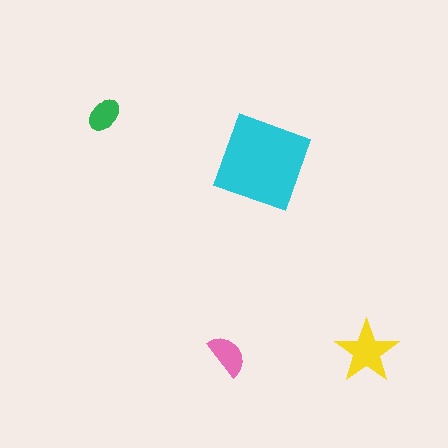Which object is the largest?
The cyan square.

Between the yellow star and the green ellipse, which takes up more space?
The yellow star.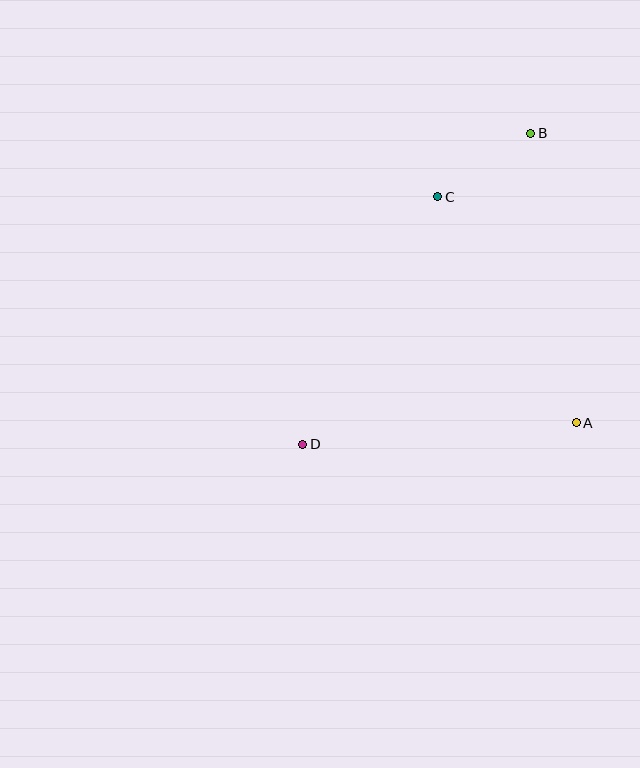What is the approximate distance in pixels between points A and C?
The distance between A and C is approximately 265 pixels.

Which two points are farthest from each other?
Points B and D are farthest from each other.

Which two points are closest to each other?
Points B and C are closest to each other.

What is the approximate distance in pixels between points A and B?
The distance between A and B is approximately 293 pixels.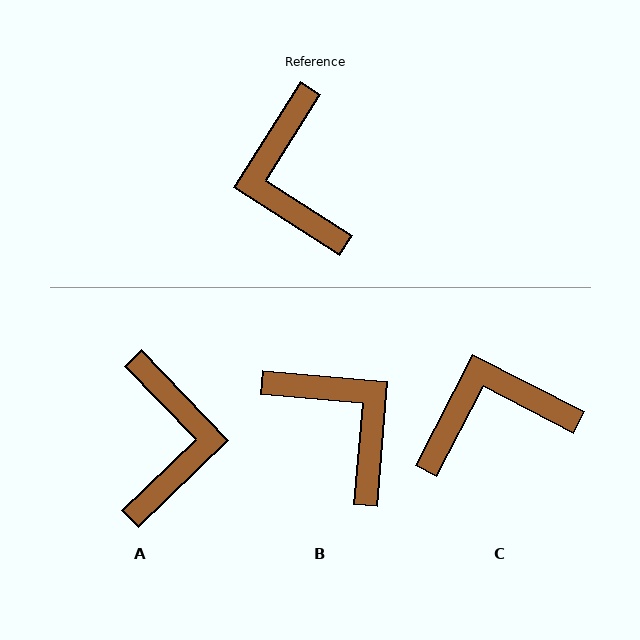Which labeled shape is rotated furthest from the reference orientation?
A, about 166 degrees away.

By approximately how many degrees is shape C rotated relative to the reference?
Approximately 85 degrees clockwise.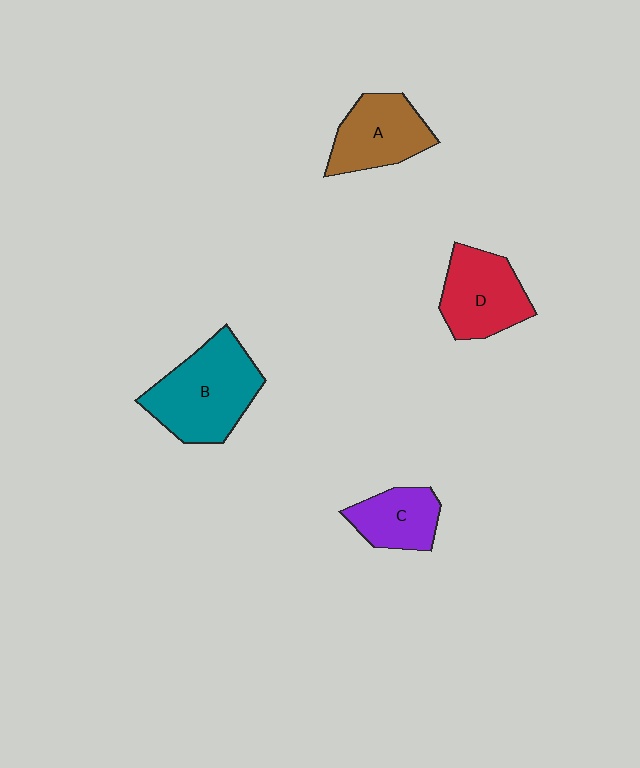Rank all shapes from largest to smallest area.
From largest to smallest: B (teal), D (red), A (brown), C (purple).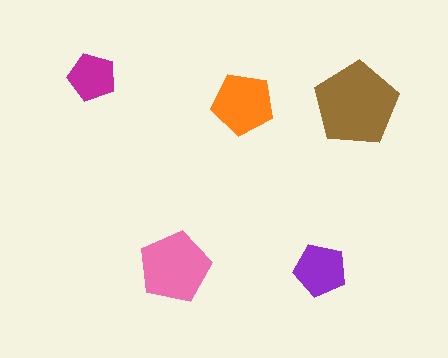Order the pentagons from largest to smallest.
the brown one, the pink one, the orange one, the purple one, the magenta one.